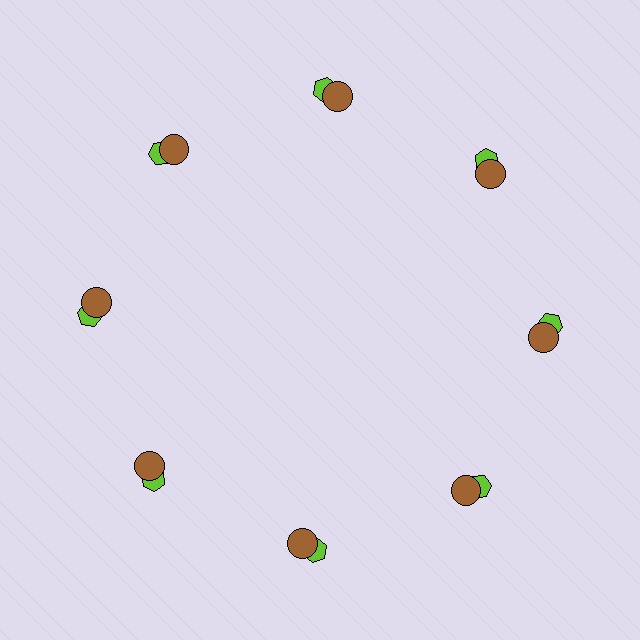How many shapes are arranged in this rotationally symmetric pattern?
There are 16 shapes, arranged in 8 groups of 2.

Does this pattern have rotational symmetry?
Yes, this pattern has 8-fold rotational symmetry. It looks the same after rotating 45 degrees around the center.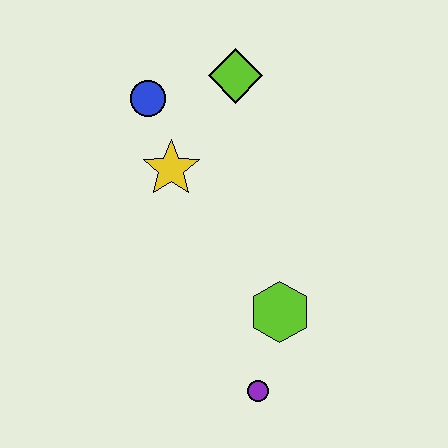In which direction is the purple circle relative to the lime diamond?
The purple circle is below the lime diamond.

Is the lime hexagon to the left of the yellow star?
No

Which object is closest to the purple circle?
The lime hexagon is closest to the purple circle.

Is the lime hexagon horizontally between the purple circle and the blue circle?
No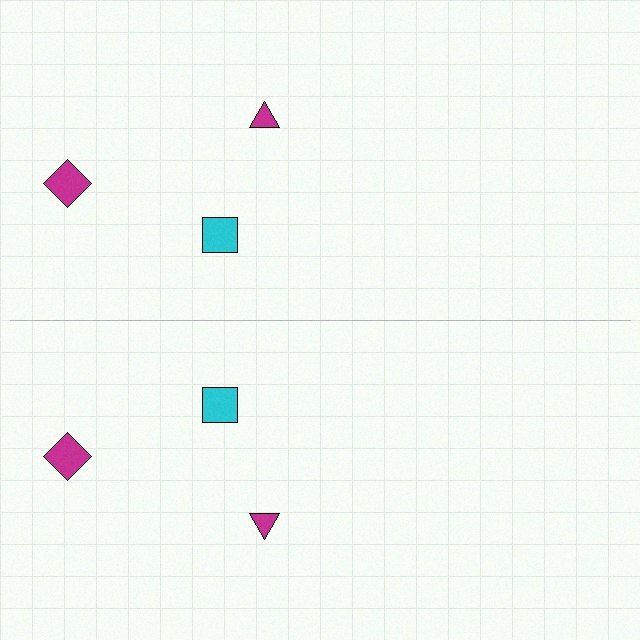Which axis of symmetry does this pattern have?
The pattern has a horizontal axis of symmetry running through the center of the image.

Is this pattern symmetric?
Yes, this pattern has bilateral (reflection) symmetry.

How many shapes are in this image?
There are 6 shapes in this image.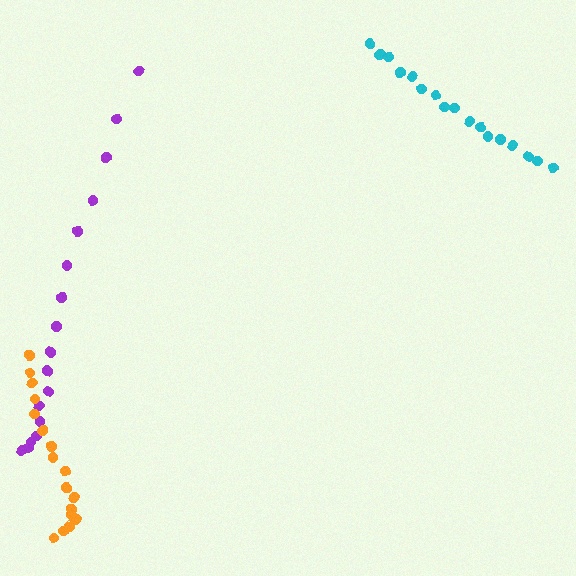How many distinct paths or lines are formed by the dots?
There are 3 distinct paths.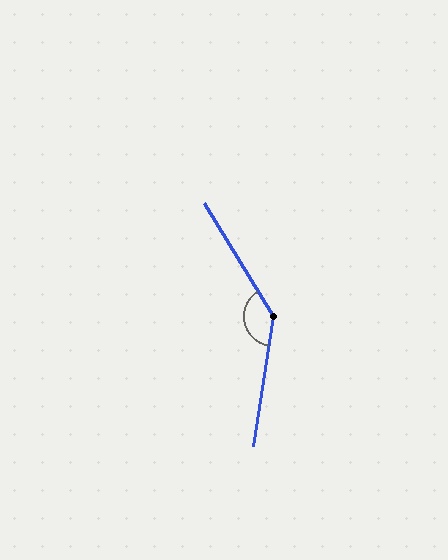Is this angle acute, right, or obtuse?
It is obtuse.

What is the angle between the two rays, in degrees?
Approximately 140 degrees.